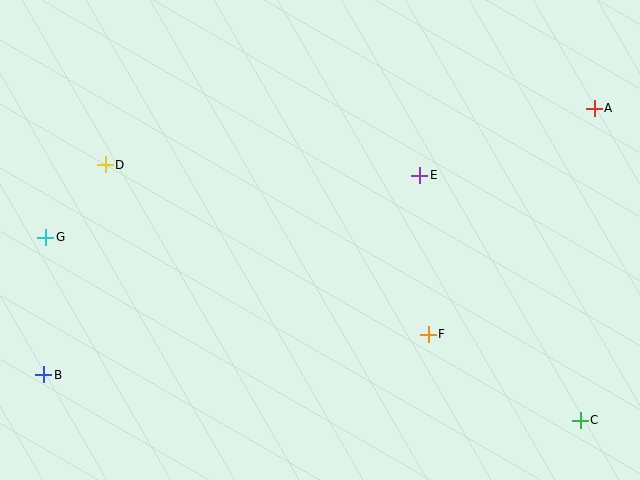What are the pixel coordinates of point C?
Point C is at (580, 420).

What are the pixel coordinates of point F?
Point F is at (428, 334).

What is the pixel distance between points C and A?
The distance between C and A is 312 pixels.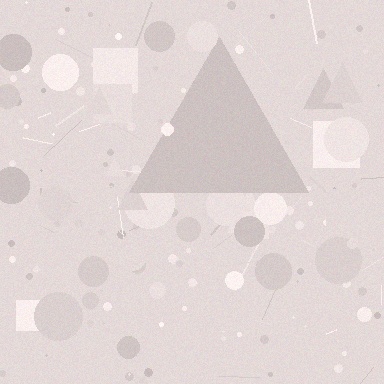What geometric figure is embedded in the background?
A triangle is embedded in the background.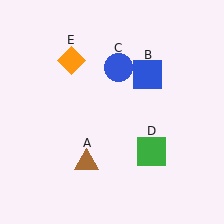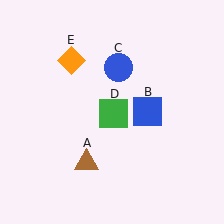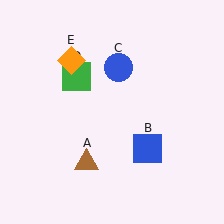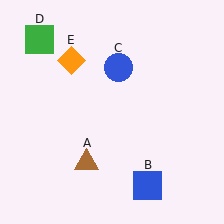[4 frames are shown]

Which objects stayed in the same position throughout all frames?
Brown triangle (object A) and blue circle (object C) and orange diamond (object E) remained stationary.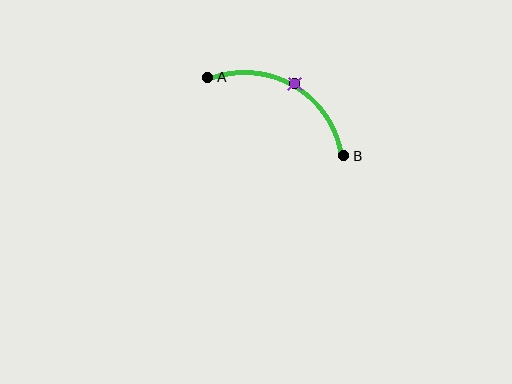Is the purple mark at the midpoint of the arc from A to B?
Yes. The purple mark lies on the arc at equal arc-length from both A and B — it is the arc midpoint.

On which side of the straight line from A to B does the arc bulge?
The arc bulges above the straight line connecting A and B.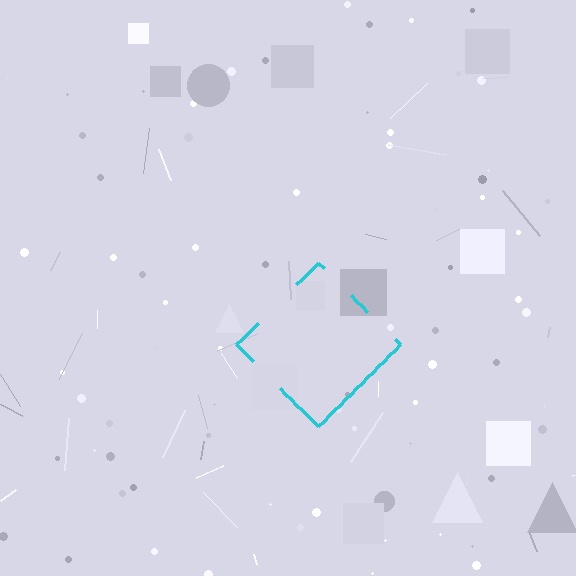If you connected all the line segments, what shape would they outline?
They would outline a diamond.